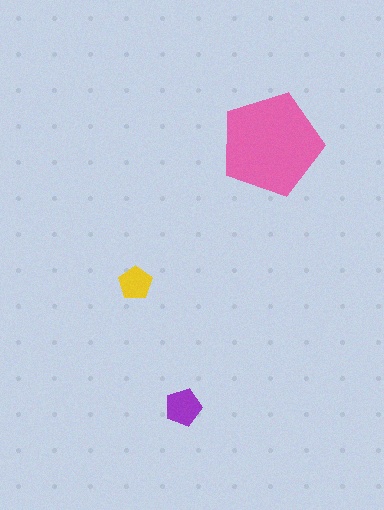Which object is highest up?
The pink pentagon is topmost.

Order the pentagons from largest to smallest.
the pink one, the purple one, the yellow one.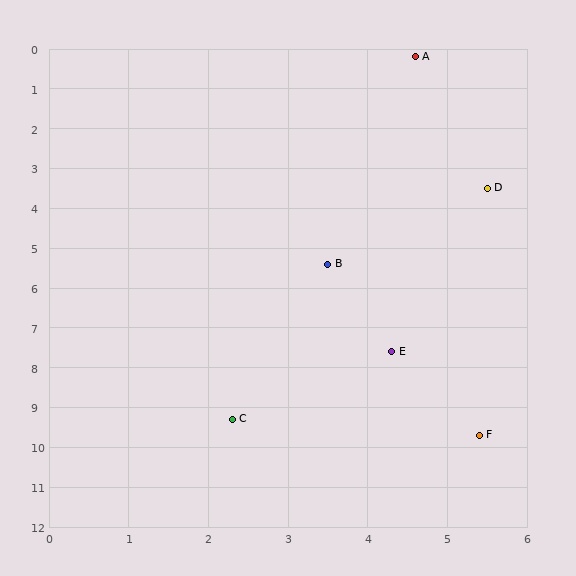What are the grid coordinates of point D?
Point D is at approximately (5.5, 3.5).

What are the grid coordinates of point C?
Point C is at approximately (2.3, 9.3).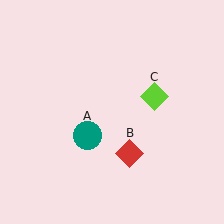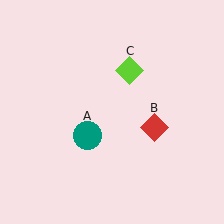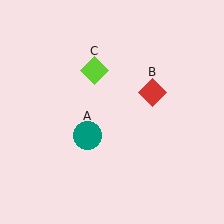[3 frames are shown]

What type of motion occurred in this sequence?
The red diamond (object B), lime diamond (object C) rotated counterclockwise around the center of the scene.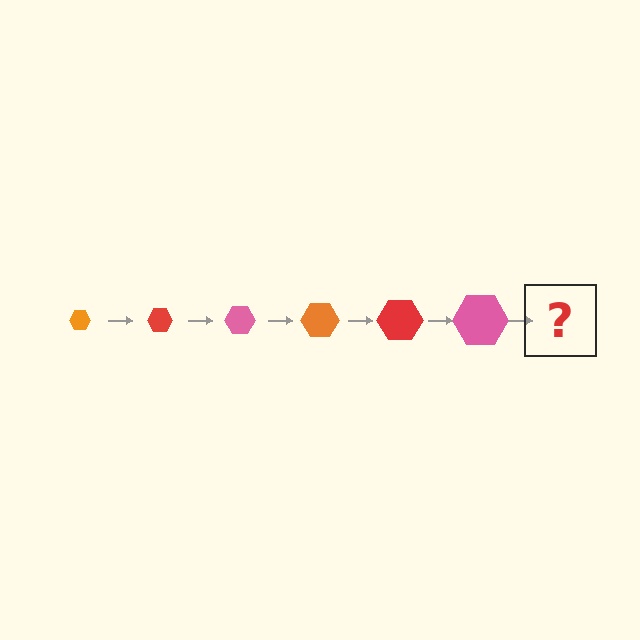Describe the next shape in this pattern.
It should be an orange hexagon, larger than the previous one.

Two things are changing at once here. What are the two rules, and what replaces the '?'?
The two rules are that the hexagon grows larger each step and the color cycles through orange, red, and pink. The '?' should be an orange hexagon, larger than the previous one.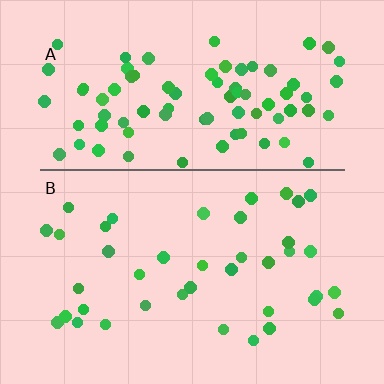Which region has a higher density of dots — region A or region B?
A (the top).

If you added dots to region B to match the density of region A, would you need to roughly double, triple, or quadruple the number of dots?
Approximately double.